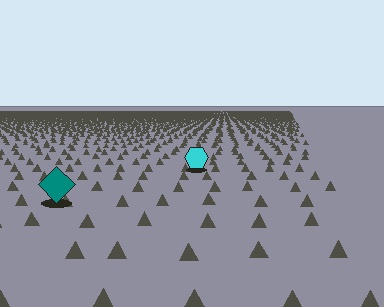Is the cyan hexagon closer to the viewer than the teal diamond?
No. The teal diamond is closer — you can tell from the texture gradient: the ground texture is coarser near it.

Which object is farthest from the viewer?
The cyan hexagon is farthest from the viewer. It appears smaller and the ground texture around it is denser.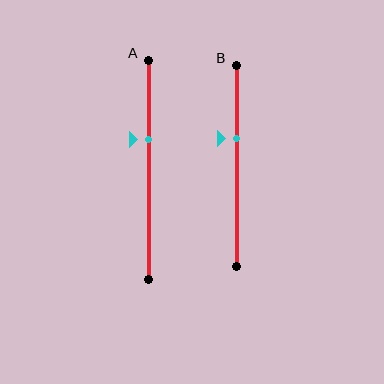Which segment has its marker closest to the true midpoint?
Segment B has its marker closest to the true midpoint.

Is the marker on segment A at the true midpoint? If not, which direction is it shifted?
No, the marker on segment A is shifted upward by about 14% of the segment length.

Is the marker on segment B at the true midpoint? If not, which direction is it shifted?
No, the marker on segment B is shifted upward by about 13% of the segment length.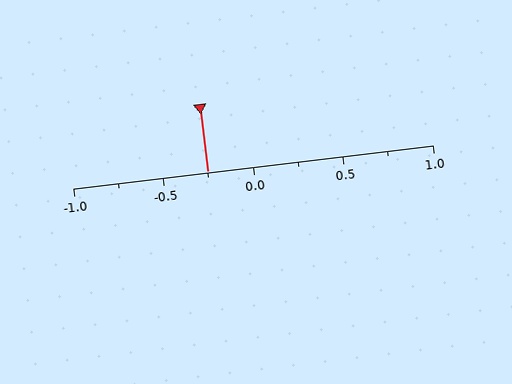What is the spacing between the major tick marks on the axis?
The major ticks are spaced 0.5 apart.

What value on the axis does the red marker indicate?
The marker indicates approximately -0.25.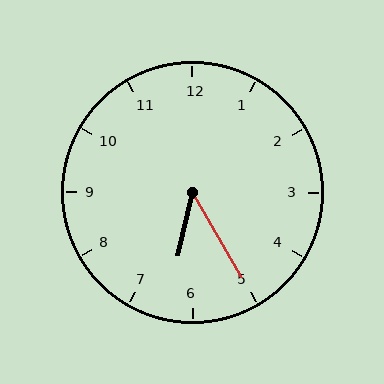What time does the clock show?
6:25.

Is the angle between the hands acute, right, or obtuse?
It is acute.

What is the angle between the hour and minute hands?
Approximately 42 degrees.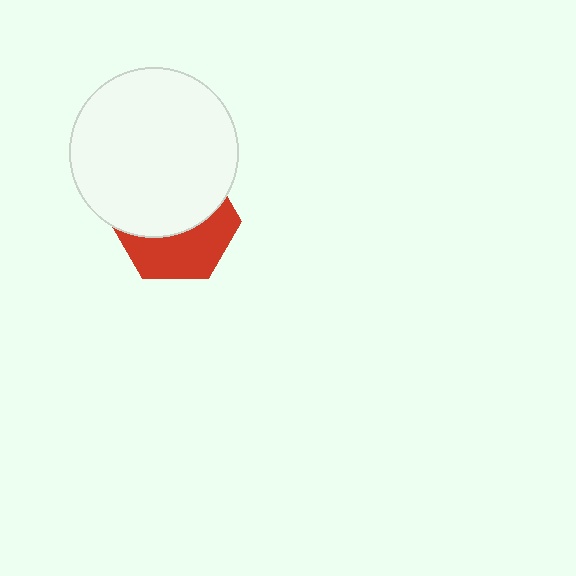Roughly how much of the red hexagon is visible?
A small part of it is visible (roughly 44%).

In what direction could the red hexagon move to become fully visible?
The red hexagon could move down. That would shift it out from behind the white circle entirely.